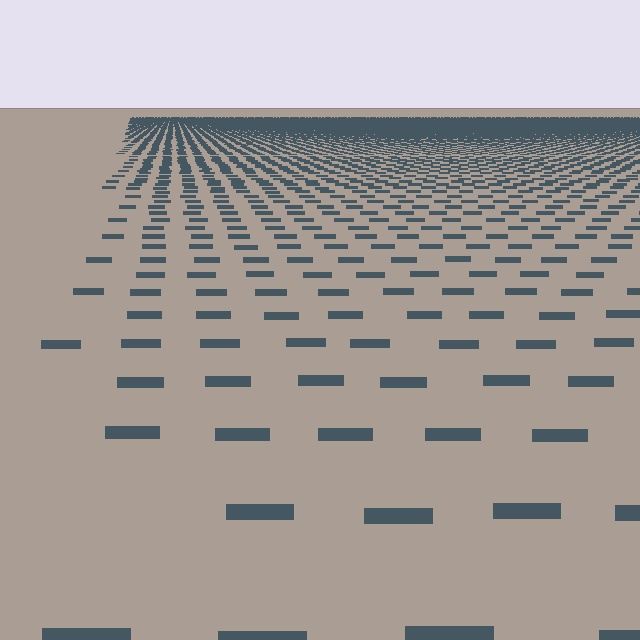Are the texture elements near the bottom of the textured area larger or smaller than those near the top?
Larger. Near the bottom, elements are closer to the viewer and appear at a bigger on-screen size.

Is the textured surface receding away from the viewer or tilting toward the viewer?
The surface is receding away from the viewer. Texture elements get smaller and denser toward the top.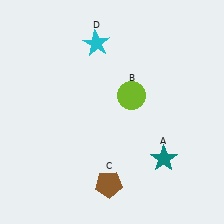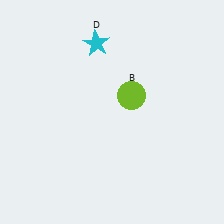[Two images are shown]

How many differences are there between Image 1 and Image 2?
There are 2 differences between the two images.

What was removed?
The teal star (A), the brown pentagon (C) were removed in Image 2.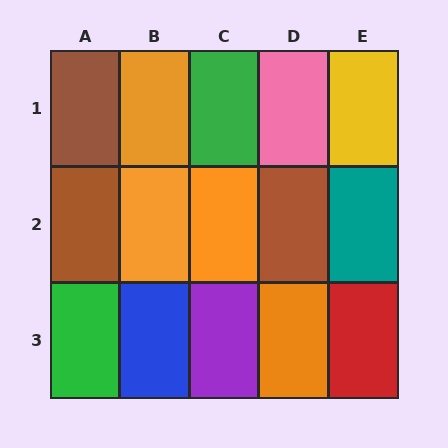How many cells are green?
2 cells are green.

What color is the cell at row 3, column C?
Purple.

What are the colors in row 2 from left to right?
Brown, orange, orange, brown, teal.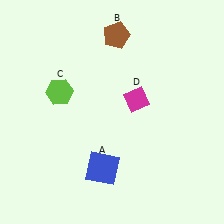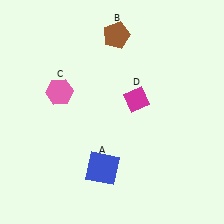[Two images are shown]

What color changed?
The hexagon (C) changed from lime in Image 1 to pink in Image 2.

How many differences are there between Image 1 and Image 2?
There is 1 difference between the two images.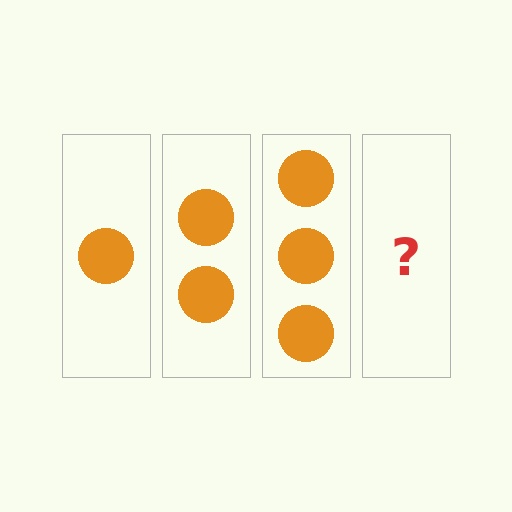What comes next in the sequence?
The next element should be 4 circles.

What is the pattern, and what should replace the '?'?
The pattern is that each step adds one more circle. The '?' should be 4 circles.